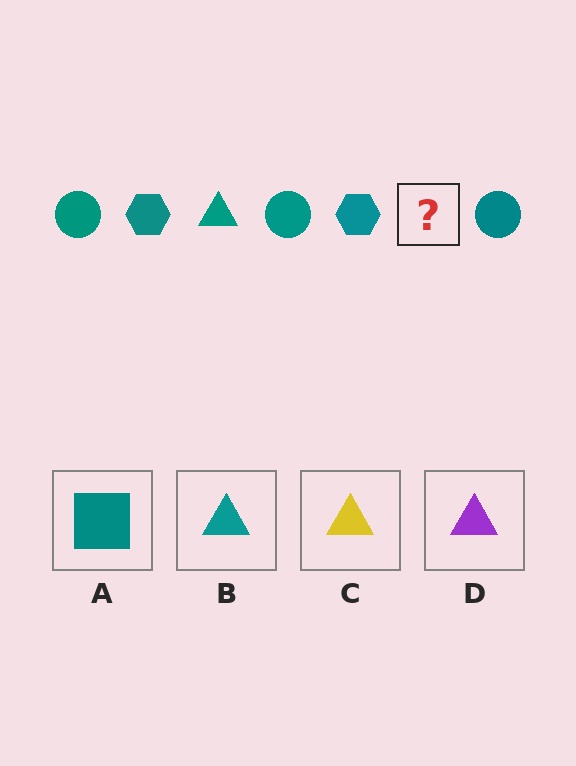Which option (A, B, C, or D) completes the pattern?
B.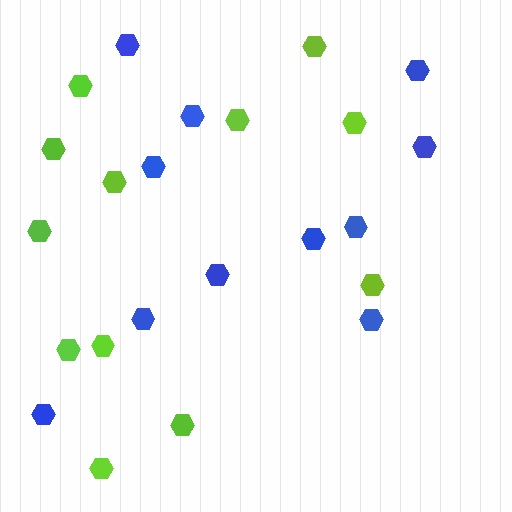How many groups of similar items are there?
There are 2 groups: one group of lime hexagons (12) and one group of blue hexagons (11).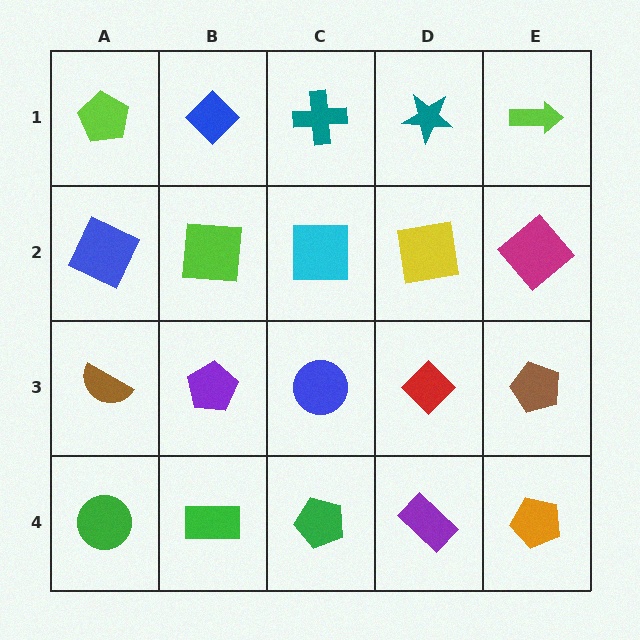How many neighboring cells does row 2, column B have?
4.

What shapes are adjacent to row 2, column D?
A teal star (row 1, column D), a red diamond (row 3, column D), a cyan square (row 2, column C), a magenta diamond (row 2, column E).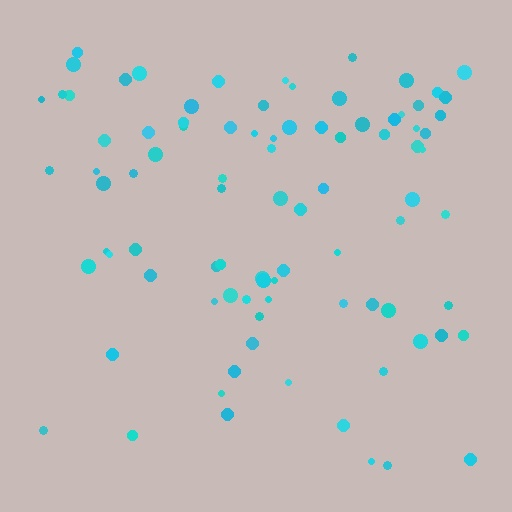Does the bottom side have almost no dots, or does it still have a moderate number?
Still a moderate number, just noticeably fewer than the top.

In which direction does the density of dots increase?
From bottom to top, with the top side densest.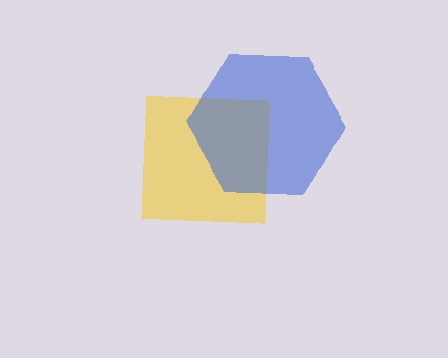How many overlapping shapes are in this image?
There are 2 overlapping shapes in the image.